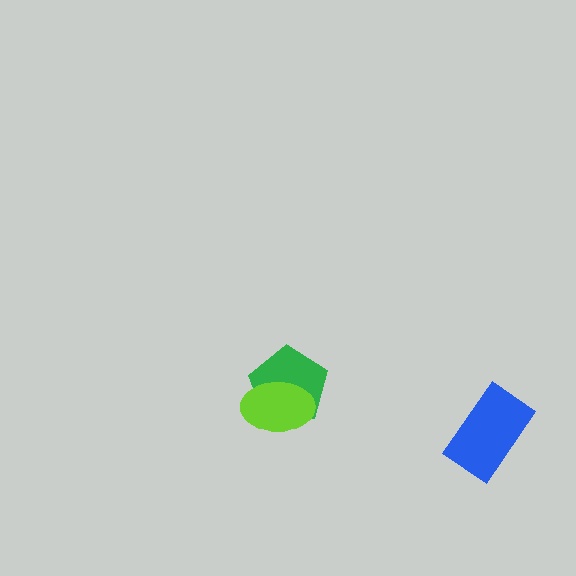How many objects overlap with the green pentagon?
1 object overlaps with the green pentagon.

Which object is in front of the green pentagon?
The lime ellipse is in front of the green pentagon.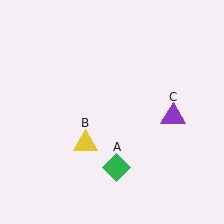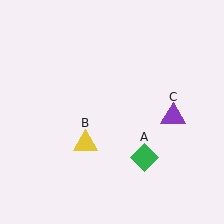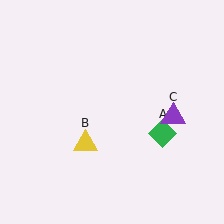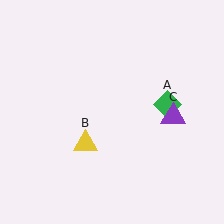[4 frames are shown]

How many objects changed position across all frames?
1 object changed position: green diamond (object A).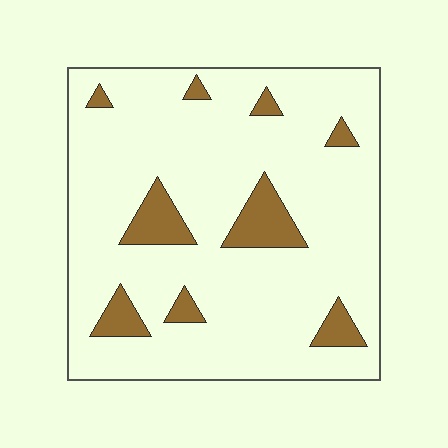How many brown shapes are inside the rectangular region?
9.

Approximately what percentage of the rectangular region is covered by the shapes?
Approximately 10%.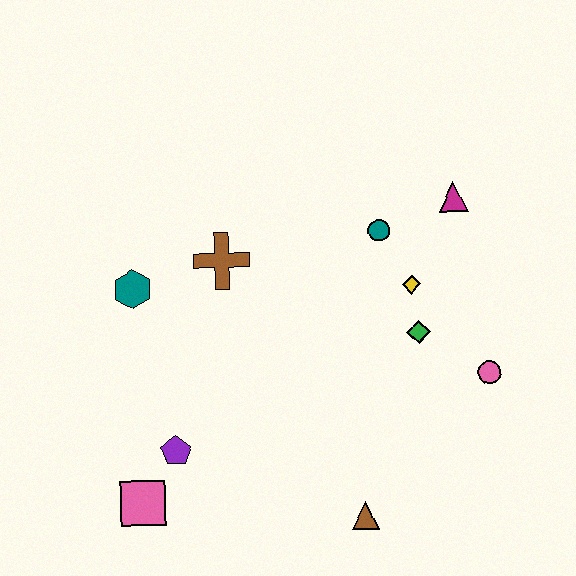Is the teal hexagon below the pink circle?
No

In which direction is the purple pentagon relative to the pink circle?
The purple pentagon is to the left of the pink circle.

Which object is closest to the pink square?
The purple pentagon is closest to the pink square.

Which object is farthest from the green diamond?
The pink square is farthest from the green diamond.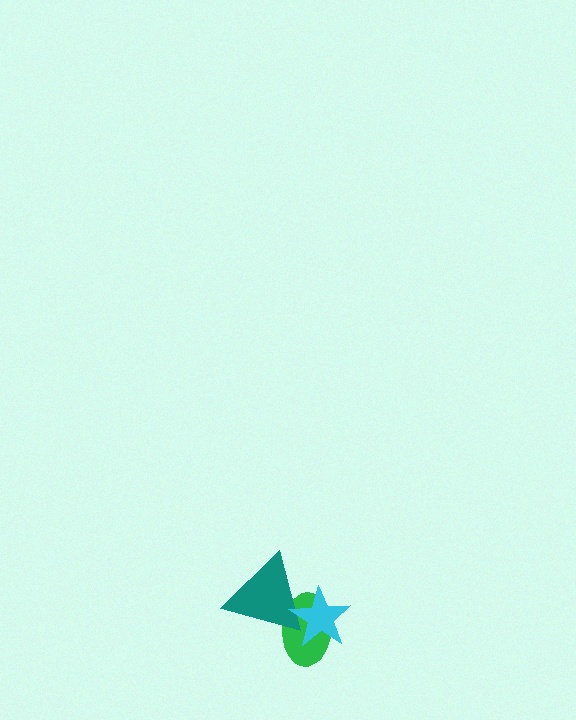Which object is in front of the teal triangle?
The cyan star is in front of the teal triangle.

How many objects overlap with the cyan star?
2 objects overlap with the cyan star.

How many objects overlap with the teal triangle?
2 objects overlap with the teal triangle.